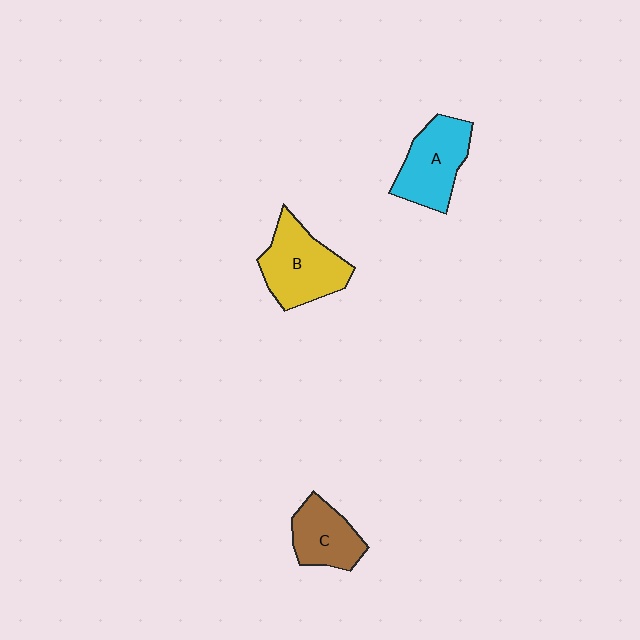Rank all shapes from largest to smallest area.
From largest to smallest: B (yellow), A (cyan), C (brown).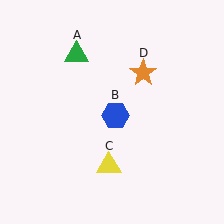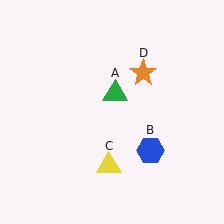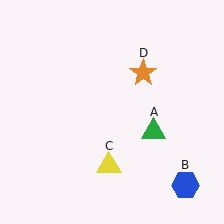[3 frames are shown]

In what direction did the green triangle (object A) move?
The green triangle (object A) moved down and to the right.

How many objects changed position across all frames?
2 objects changed position: green triangle (object A), blue hexagon (object B).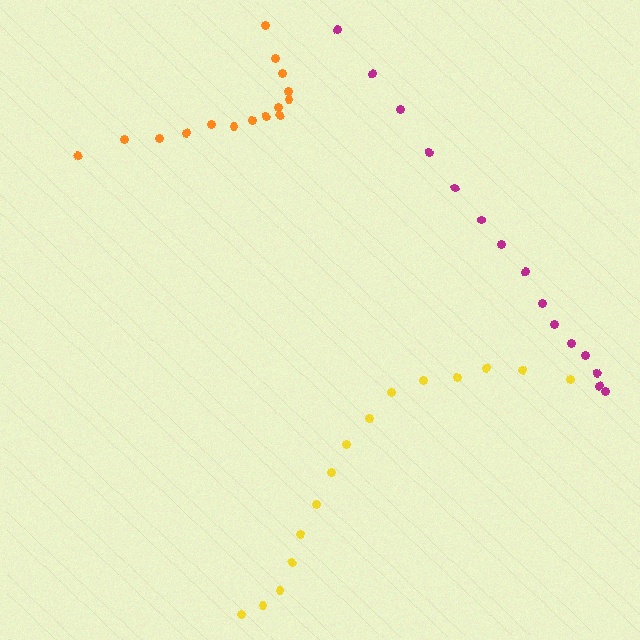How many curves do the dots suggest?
There are 3 distinct paths.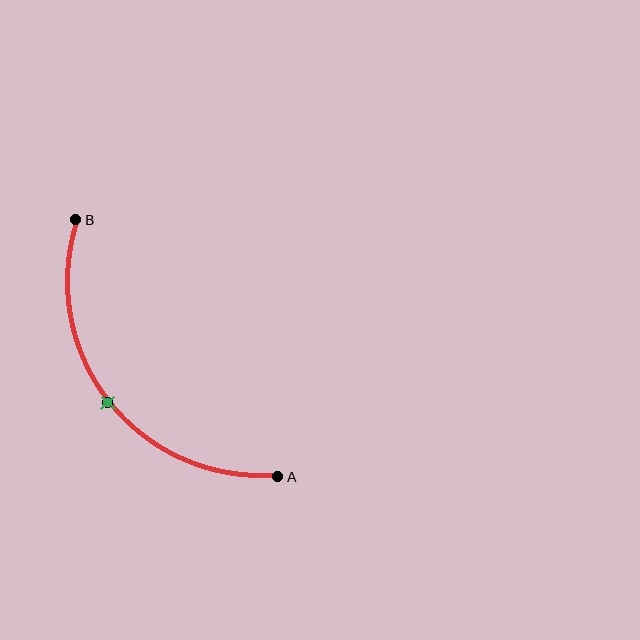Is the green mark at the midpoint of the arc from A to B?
Yes. The green mark lies on the arc at equal arc-length from both A and B — it is the arc midpoint.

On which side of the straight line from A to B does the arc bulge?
The arc bulges below and to the left of the straight line connecting A and B.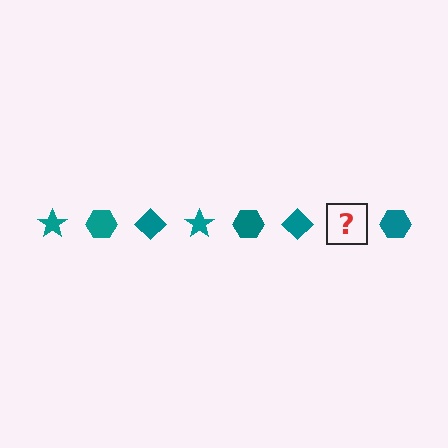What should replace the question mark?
The question mark should be replaced with a teal star.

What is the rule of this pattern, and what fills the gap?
The rule is that the pattern cycles through star, hexagon, diamond shapes in teal. The gap should be filled with a teal star.